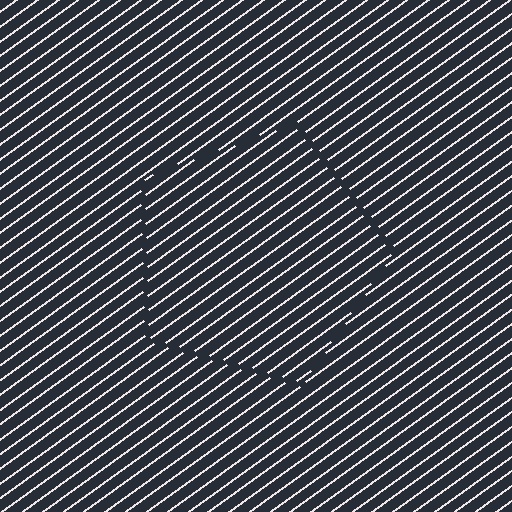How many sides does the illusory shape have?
5 sides — the line-ends trace a pentagon.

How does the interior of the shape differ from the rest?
The interior of the shape contains the same grating, shifted by half a period — the contour is defined by the phase discontinuity where line-ends from the inner and outer gratings abut.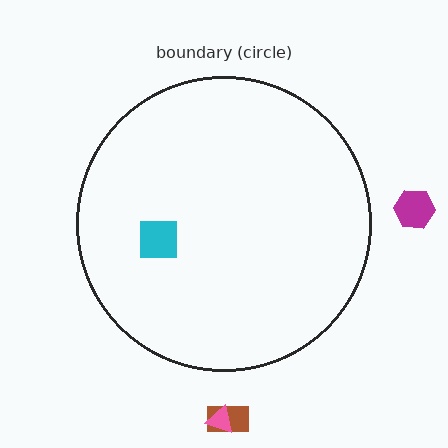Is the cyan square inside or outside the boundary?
Inside.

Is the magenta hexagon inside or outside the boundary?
Outside.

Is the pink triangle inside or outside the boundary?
Outside.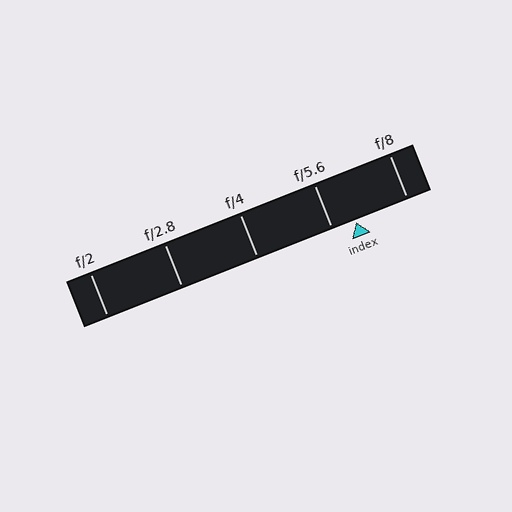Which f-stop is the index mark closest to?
The index mark is closest to f/5.6.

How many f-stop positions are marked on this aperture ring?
There are 5 f-stop positions marked.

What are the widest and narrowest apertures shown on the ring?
The widest aperture shown is f/2 and the narrowest is f/8.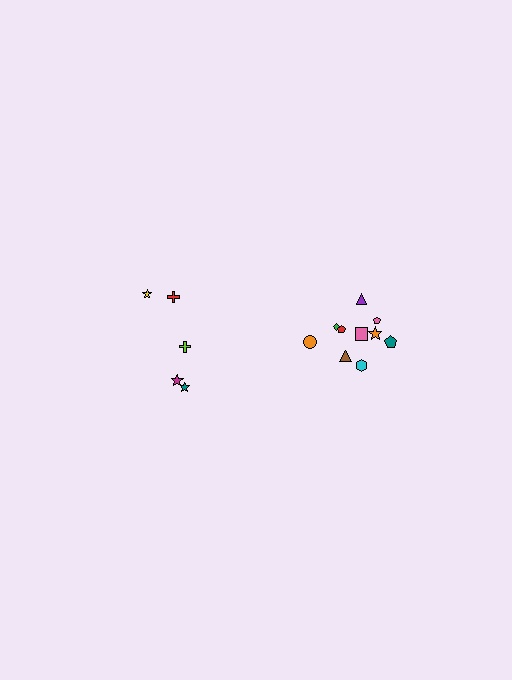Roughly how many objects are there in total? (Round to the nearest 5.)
Roughly 15 objects in total.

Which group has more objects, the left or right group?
The right group.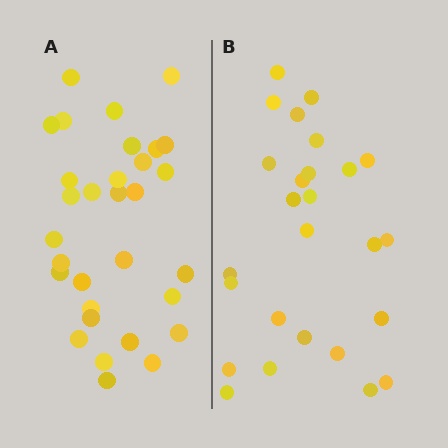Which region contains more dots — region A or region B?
Region A (the left region) has more dots.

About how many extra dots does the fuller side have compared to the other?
Region A has about 5 more dots than region B.